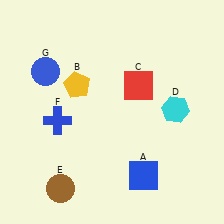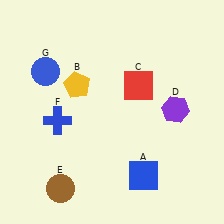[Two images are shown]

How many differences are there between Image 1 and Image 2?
There is 1 difference between the two images.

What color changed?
The hexagon (D) changed from cyan in Image 1 to purple in Image 2.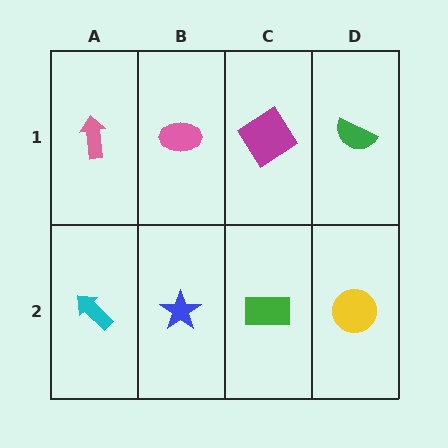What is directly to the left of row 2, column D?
A green rectangle.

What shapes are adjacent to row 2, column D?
A green semicircle (row 1, column D), a green rectangle (row 2, column C).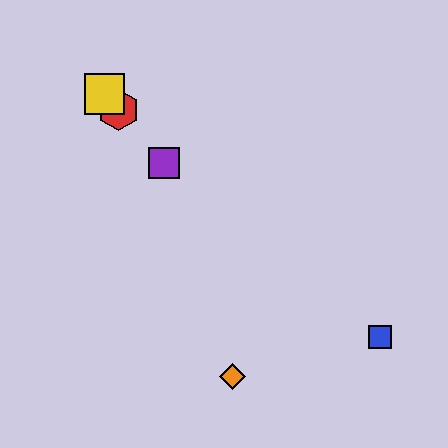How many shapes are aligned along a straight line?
4 shapes (the red hexagon, the green square, the yellow square, the purple square) are aligned along a straight line.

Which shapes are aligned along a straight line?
The red hexagon, the green square, the yellow square, the purple square are aligned along a straight line.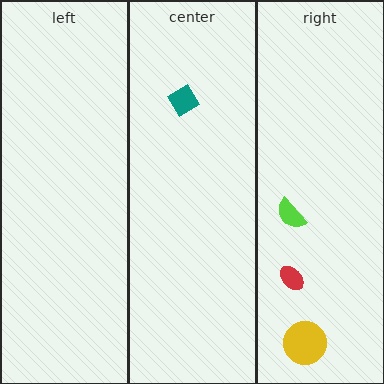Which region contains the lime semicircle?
The right region.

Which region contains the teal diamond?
The center region.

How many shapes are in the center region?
1.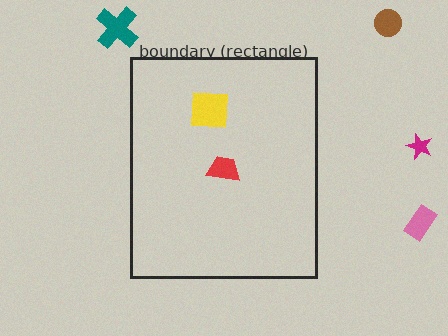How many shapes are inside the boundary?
2 inside, 4 outside.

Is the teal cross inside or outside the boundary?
Outside.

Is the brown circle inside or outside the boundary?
Outside.